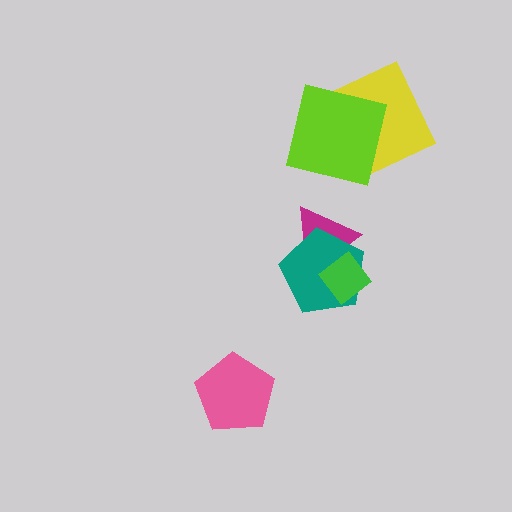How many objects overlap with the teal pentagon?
2 objects overlap with the teal pentagon.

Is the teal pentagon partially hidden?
Yes, it is partially covered by another shape.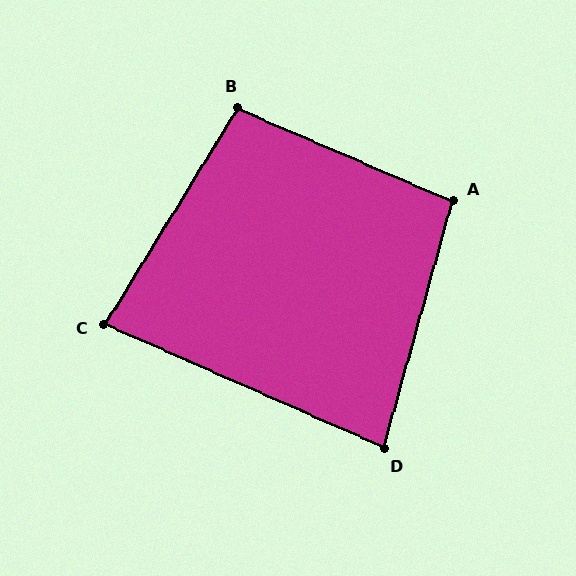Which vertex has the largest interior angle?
B, at approximately 98 degrees.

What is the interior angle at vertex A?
Approximately 98 degrees (obtuse).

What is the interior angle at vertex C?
Approximately 82 degrees (acute).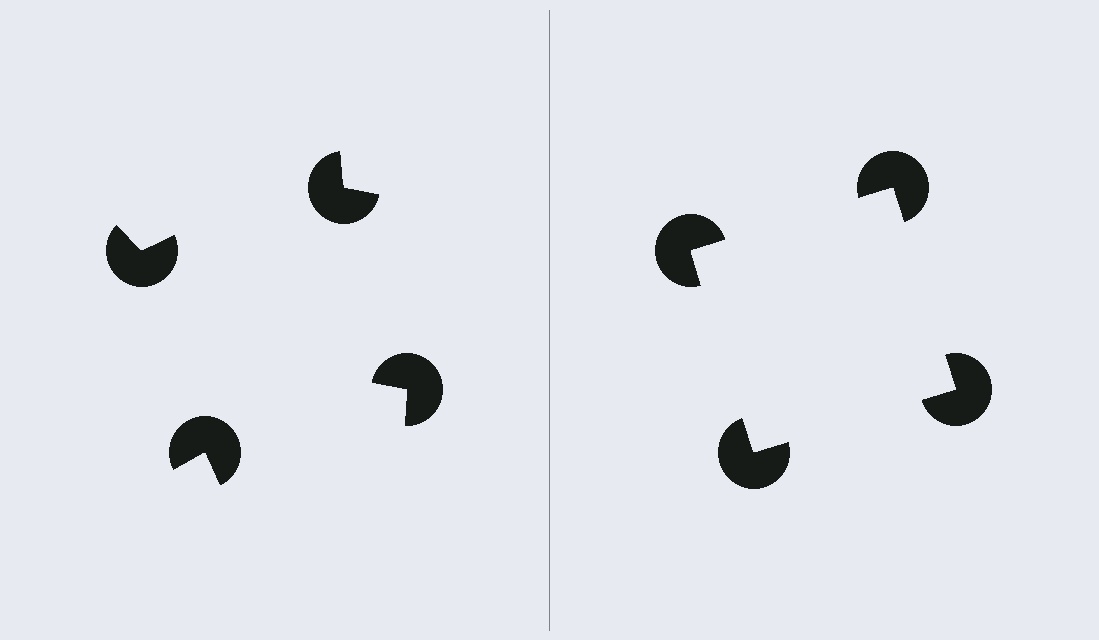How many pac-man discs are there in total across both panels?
8 — 4 on each side.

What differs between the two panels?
The pac-man discs are positioned identically on both sides; only the wedge orientations differ. On the right they align to a square; on the left they are misaligned.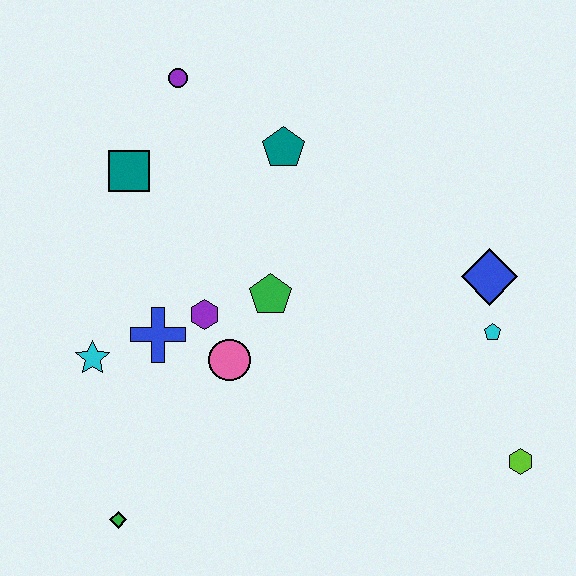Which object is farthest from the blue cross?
The lime hexagon is farthest from the blue cross.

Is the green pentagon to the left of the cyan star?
No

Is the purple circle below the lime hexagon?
No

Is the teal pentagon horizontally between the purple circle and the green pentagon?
No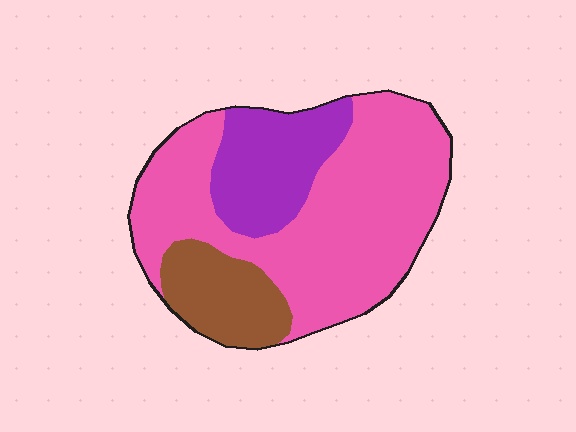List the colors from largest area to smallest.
From largest to smallest: pink, purple, brown.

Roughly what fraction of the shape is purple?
Purple takes up between a sixth and a third of the shape.